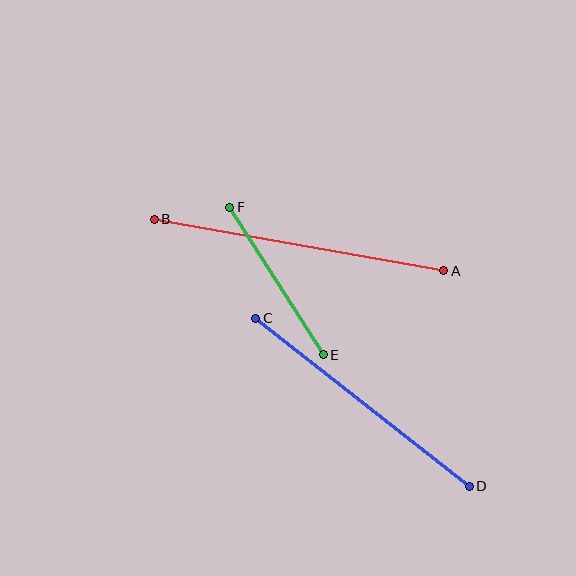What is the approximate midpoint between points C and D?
The midpoint is at approximately (363, 402) pixels.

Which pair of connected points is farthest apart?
Points A and B are farthest apart.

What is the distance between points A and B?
The distance is approximately 294 pixels.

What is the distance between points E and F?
The distance is approximately 175 pixels.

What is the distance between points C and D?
The distance is approximately 272 pixels.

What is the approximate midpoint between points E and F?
The midpoint is at approximately (276, 281) pixels.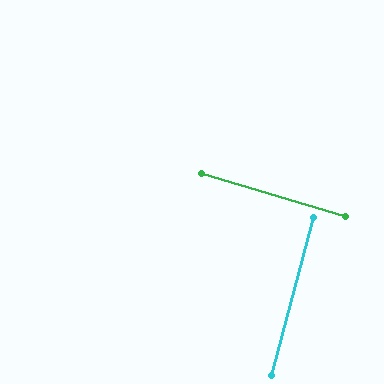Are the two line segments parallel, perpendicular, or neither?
Perpendicular — they meet at approximately 88°.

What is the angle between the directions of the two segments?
Approximately 88 degrees.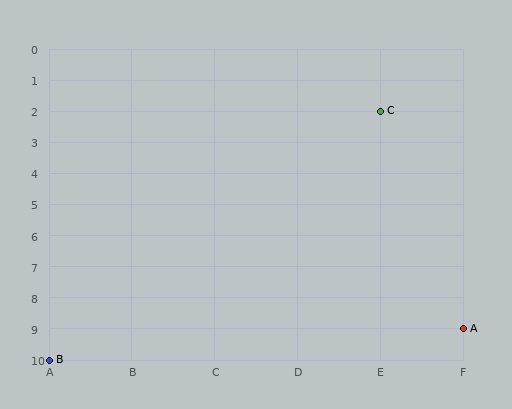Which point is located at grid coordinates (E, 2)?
Point C is at (E, 2).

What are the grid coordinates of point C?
Point C is at grid coordinates (E, 2).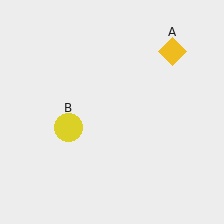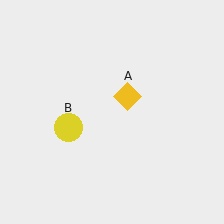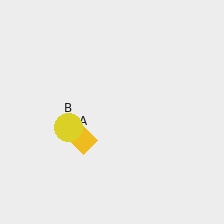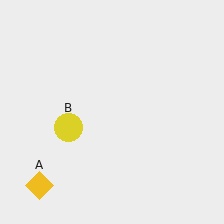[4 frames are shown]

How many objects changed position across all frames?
1 object changed position: yellow diamond (object A).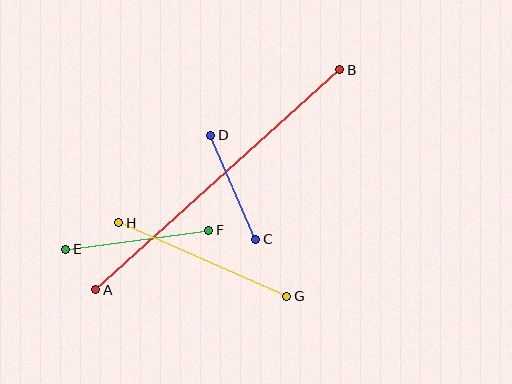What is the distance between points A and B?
The distance is approximately 328 pixels.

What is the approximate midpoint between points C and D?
The midpoint is at approximately (233, 187) pixels.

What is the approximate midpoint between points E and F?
The midpoint is at approximately (137, 240) pixels.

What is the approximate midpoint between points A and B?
The midpoint is at approximately (218, 180) pixels.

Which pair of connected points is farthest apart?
Points A and B are farthest apart.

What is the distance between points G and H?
The distance is approximately 183 pixels.